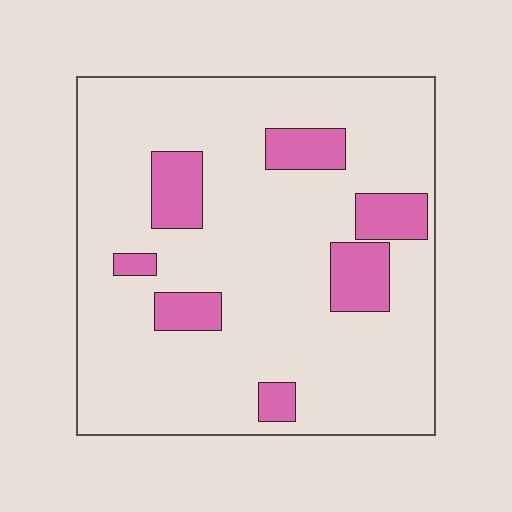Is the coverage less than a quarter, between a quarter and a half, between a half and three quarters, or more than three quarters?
Less than a quarter.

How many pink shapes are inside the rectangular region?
7.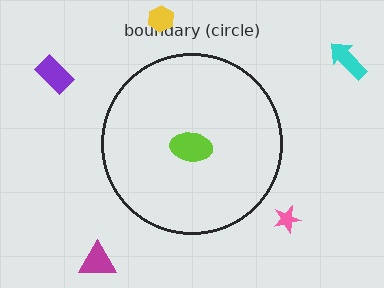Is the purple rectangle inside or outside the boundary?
Outside.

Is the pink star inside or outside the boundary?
Outside.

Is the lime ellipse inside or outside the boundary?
Inside.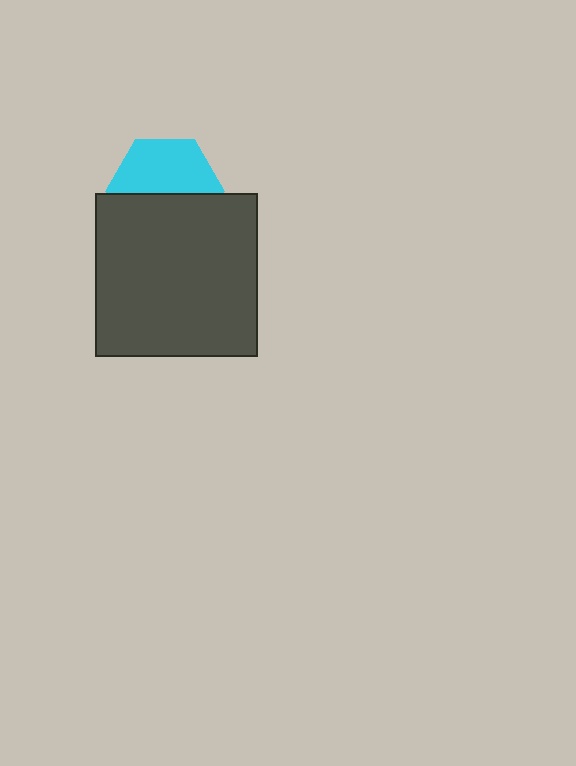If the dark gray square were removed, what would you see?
You would see the complete cyan hexagon.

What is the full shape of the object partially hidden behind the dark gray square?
The partially hidden object is a cyan hexagon.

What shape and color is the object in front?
The object in front is a dark gray square.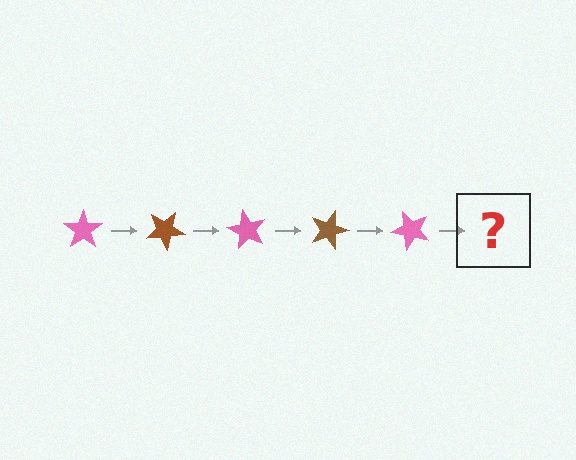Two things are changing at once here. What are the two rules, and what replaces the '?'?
The two rules are that it rotates 30 degrees each step and the color cycles through pink and brown. The '?' should be a brown star, rotated 150 degrees from the start.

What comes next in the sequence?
The next element should be a brown star, rotated 150 degrees from the start.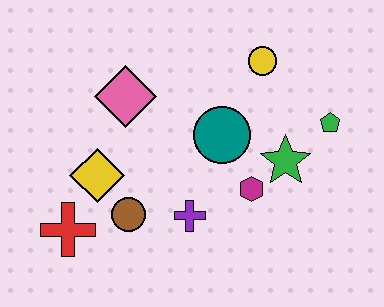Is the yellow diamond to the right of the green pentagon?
No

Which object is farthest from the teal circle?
The red cross is farthest from the teal circle.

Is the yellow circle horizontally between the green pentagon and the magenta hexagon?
Yes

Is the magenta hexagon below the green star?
Yes